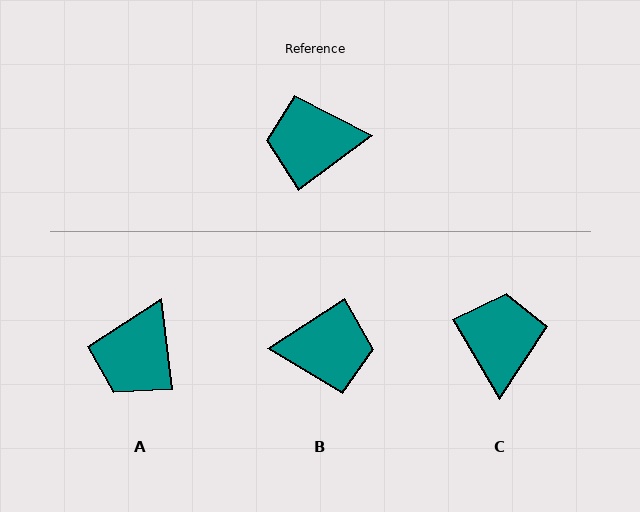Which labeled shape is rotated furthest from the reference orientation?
B, about 176 degrees away.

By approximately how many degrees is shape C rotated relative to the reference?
Approximately 97 degrees clockwise.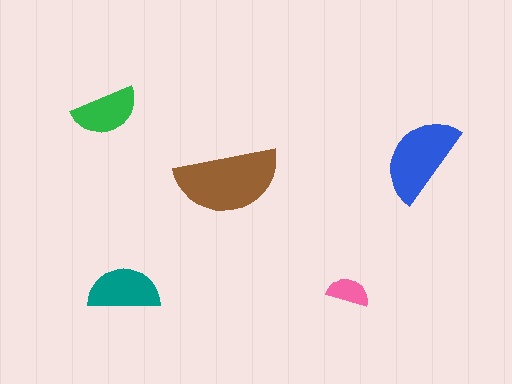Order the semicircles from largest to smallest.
the brown one, the blue one, the teal one, the green one, the pink one.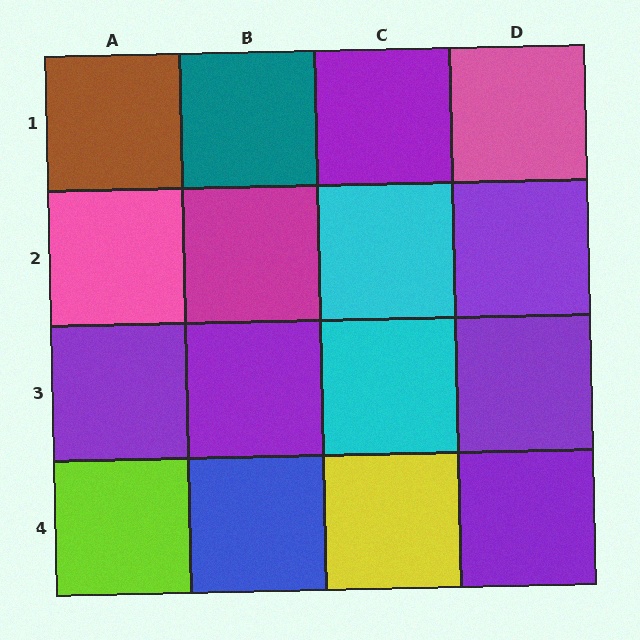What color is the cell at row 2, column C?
Cyan.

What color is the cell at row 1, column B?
Teal.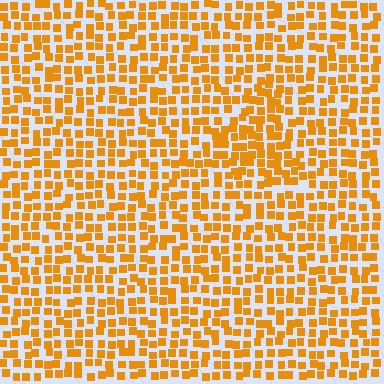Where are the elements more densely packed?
The elements are more densely packed inside the triangle boundary.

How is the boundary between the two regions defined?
The boundary is defined by a change in element density (approximately 1.4x ratio). All elements are the same color, size, and shape.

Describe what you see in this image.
The image contains small orange elements arranged at two different densities. A triangle-shaped region is visible where the elements are more densely packed than the surrounding area.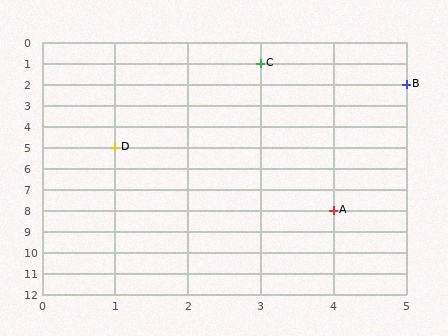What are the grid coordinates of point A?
Point A is at grid coordinates (4, 8).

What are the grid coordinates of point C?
Point C is at grid coordinates (3, 1).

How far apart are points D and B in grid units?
Points D and B are 4 columns and 3 rows apart (about 5.0 grid units diagonally).